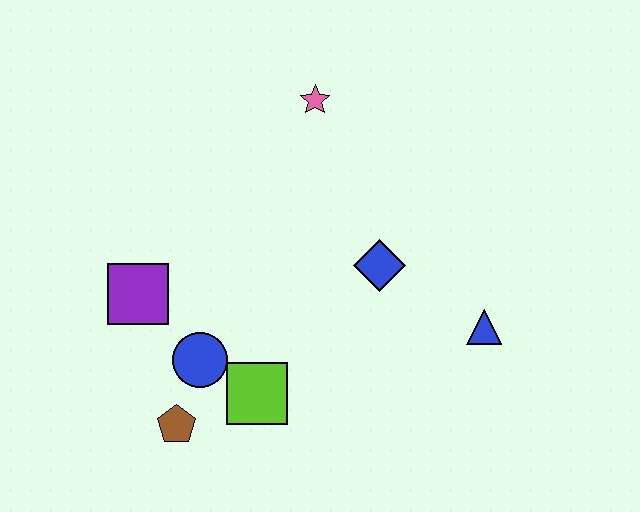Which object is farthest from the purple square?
The blue triangle is farthest from the purple square.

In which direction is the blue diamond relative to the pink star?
The blue diamond is below the pink star.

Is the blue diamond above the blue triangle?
Yes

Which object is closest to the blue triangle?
The blue diamond is closest to the blue triangle.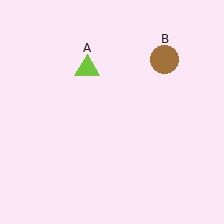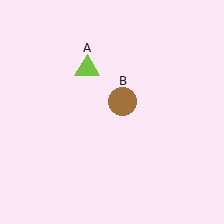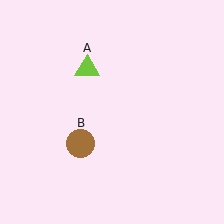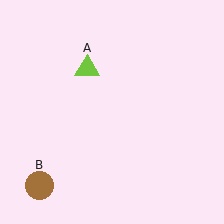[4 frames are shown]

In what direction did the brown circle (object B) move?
The brown circle (object B) moved down and to the left.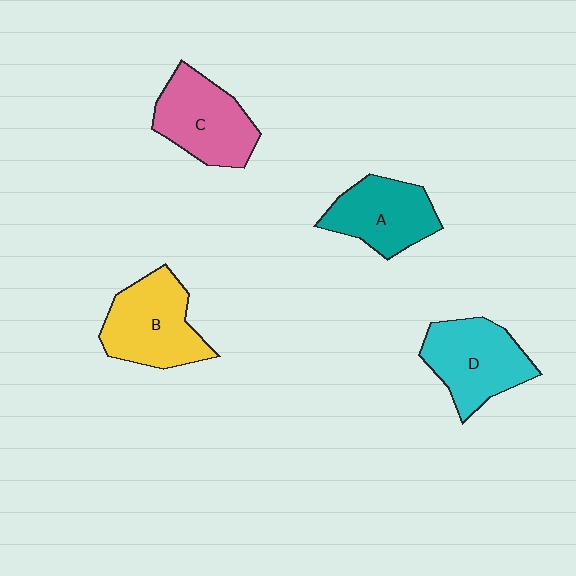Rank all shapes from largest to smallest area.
From largest to smallest: B (yellow), D (cyan), C (pink), A (teal).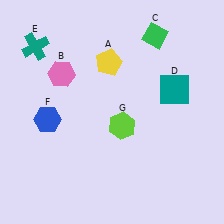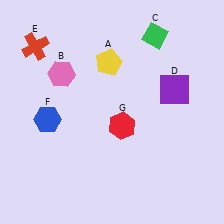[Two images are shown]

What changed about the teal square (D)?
In Image 1, D is teal. In Image 2, it changed to purple.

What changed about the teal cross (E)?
In Image 1, E is teal. In Image 2, it changed to red.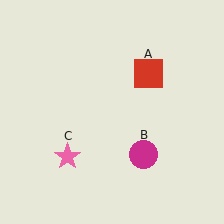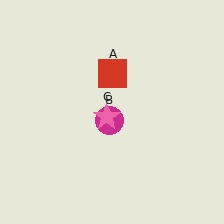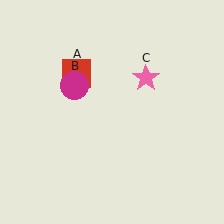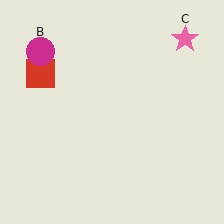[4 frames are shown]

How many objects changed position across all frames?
3 objects changed position: red square (object A), magenta circle (object B), pink star (object C).